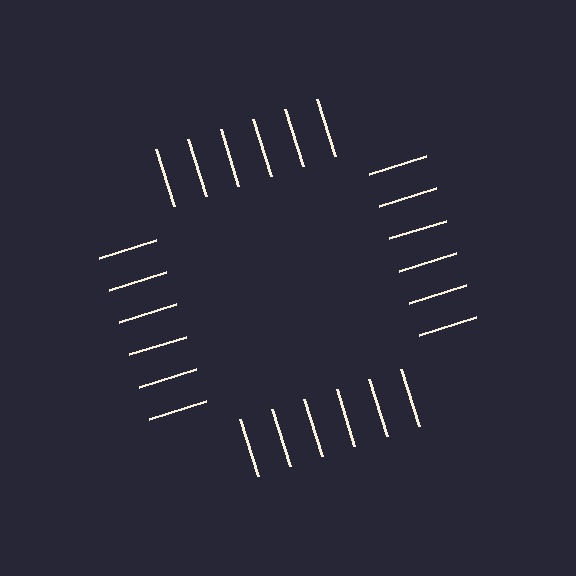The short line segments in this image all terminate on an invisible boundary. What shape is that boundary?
An illusory square — the line segments terminate on its edges but no continuous stroke is drawn.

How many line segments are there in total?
24 — 6 along each of the 4 edges.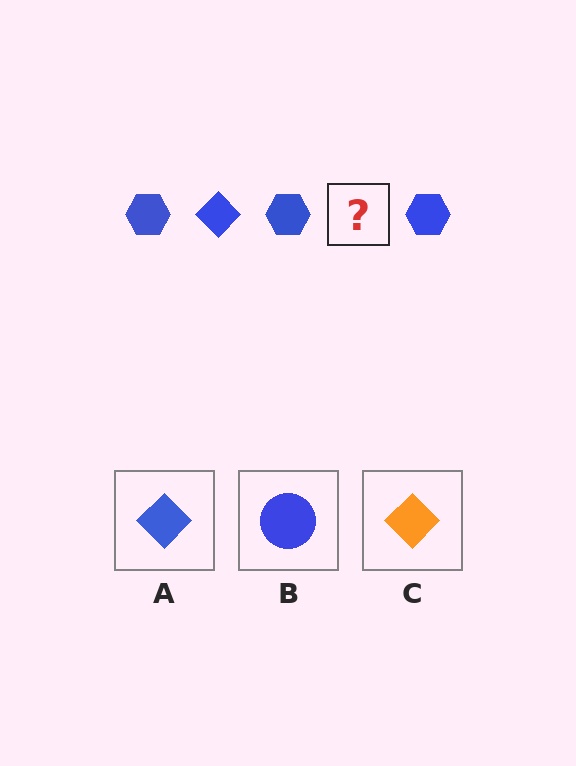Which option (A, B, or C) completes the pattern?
A.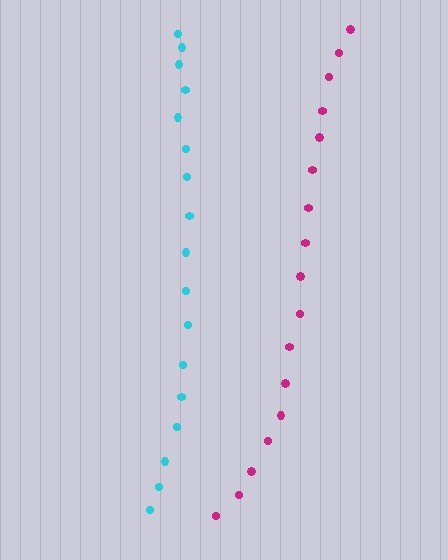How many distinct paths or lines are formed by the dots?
There are 2 distinct paths.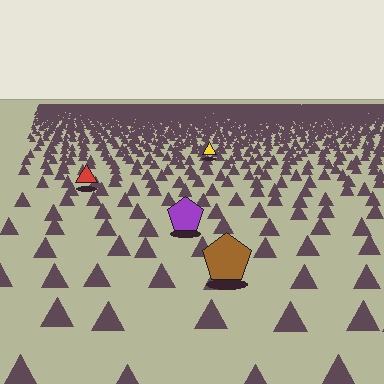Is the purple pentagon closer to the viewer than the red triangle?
Yes. The purple pentagon is closer — you can tell from the texture gradient: the ground texture is coarser near it.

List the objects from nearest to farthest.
From nearest to farthest: the brown pentagon, the purple pentagon, the red triangle, the yellow triangle.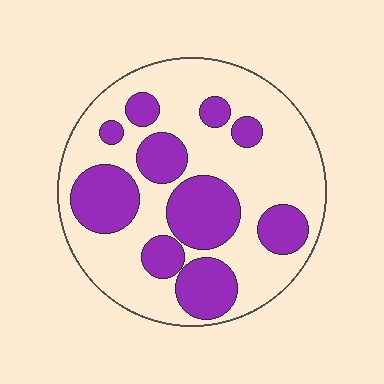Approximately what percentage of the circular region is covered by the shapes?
Approximately 35%.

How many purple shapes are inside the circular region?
10.